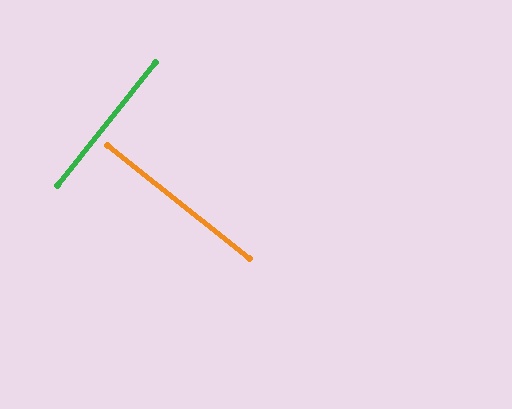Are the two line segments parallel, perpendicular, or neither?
Perpendicular — they meet at approximately 90°.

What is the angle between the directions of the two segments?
Approximately 90 degrees.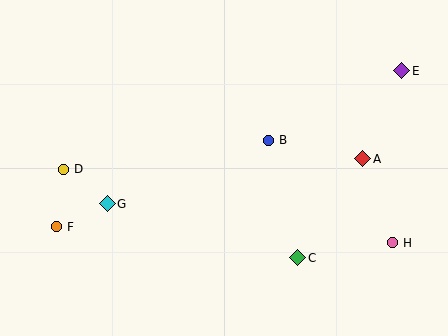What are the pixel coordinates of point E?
Point E is at (402, 71).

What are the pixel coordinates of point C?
Point C is at (298, 258).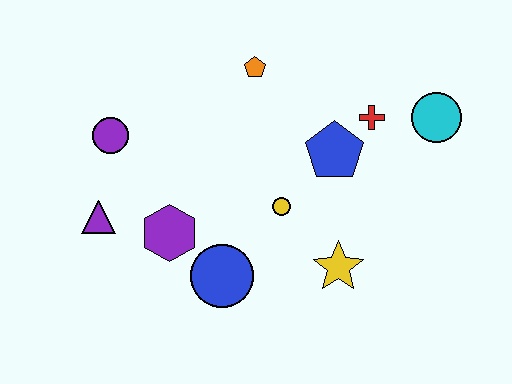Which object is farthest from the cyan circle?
The purple triangle is farthest from the cyan circle.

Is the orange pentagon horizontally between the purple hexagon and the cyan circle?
Yes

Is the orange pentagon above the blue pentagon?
Yes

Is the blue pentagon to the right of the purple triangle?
Yes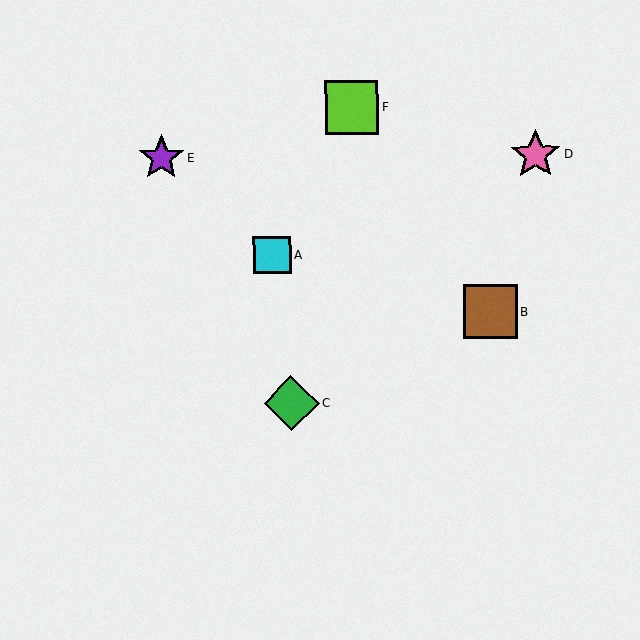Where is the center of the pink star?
The center of the pink star is at (535, 154).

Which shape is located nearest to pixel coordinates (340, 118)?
The lime square (labeled F) at (352, 107) is nearest to that location.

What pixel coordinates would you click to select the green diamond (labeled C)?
Click at (291, 403) to select the green diamond C.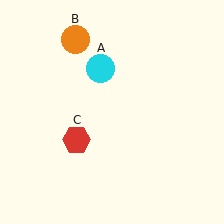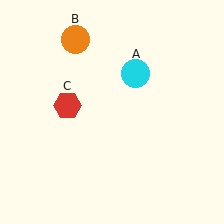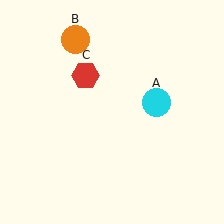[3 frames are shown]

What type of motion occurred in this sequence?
The cyan circle (object A), red hexagon (object C) rotated clockwise around the center of the scene.